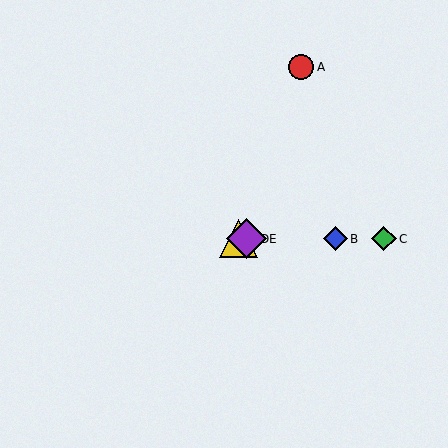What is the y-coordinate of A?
Object A is at y≈67.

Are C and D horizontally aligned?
Yes, both are at y≈239.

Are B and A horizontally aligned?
No, B is at y≈239 and A is at y≈67.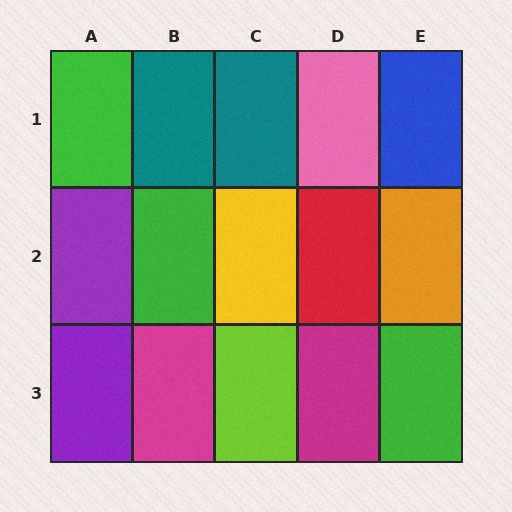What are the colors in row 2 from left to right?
Purple, green, yellow, red, orange.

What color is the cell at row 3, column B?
Magenta.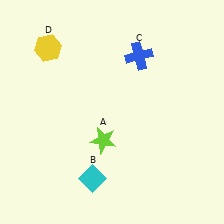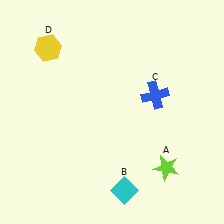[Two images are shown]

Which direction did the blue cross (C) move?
The blue cross (C) moved down.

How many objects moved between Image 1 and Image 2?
3 objects moved between the two images.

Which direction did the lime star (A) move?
The lime star (A) moved right.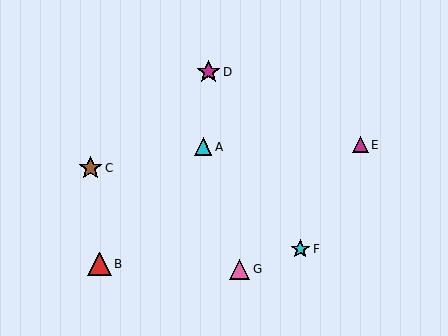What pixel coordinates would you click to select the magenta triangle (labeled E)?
Click at (360, 145) to select the magenta triangle E.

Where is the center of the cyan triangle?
The center of the cyan triangle is at (203, 147).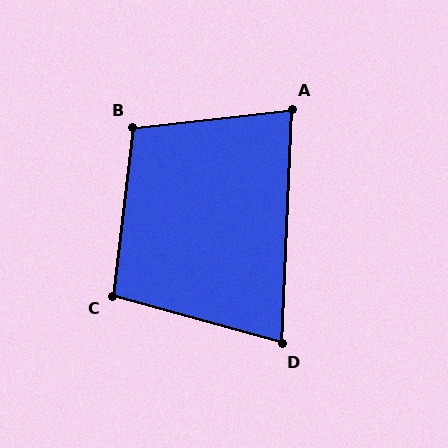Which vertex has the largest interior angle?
B, at approximately 103 degrees.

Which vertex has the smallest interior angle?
D, at approximately 77 degrees.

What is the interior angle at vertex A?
Approximately 81 degrees (acute).